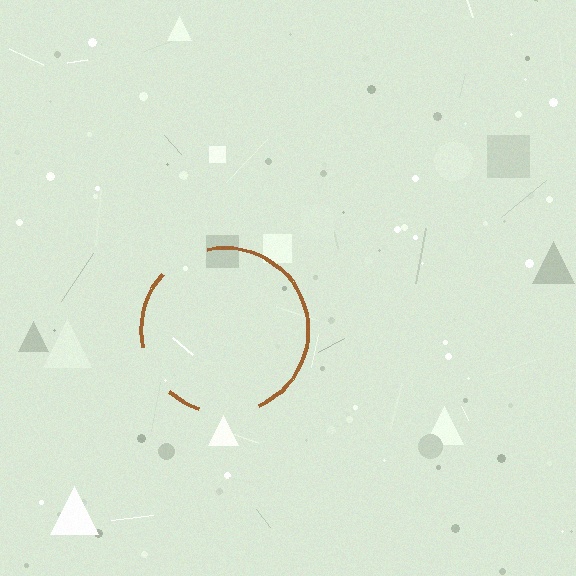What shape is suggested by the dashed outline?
The dashed outline suggests a circle.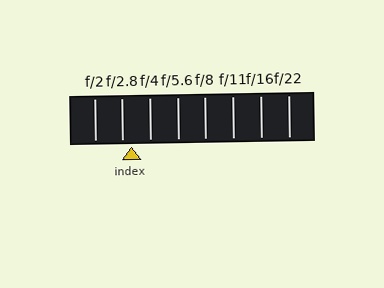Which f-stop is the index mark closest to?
The index mark is closest to f/2.8.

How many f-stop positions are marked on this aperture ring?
There are 8 f-stop positions marked.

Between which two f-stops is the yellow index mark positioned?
The index mark is between f/2.8 and f/4.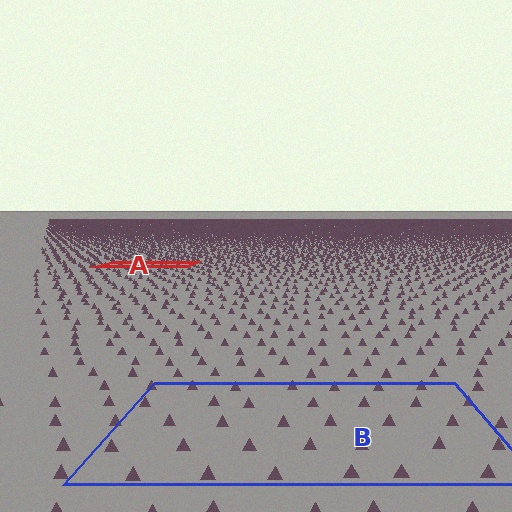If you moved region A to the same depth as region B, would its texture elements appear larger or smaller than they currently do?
They would appear larger. At a closer depth, the same texture elements are projected at a bigger on-screen size.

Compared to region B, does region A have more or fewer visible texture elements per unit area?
Region A has more texture elements per unit area — they are packed more densely because it is farther away.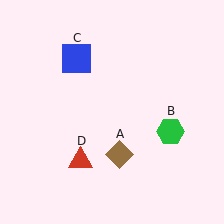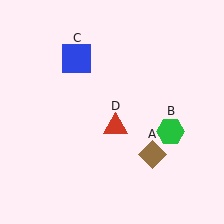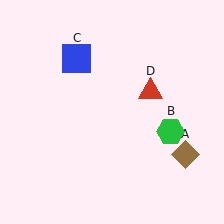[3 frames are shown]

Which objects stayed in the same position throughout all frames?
Green hexagon (object B) and blue square (object C) remained stationary.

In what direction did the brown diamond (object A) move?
The brown diamond (object A) moved right.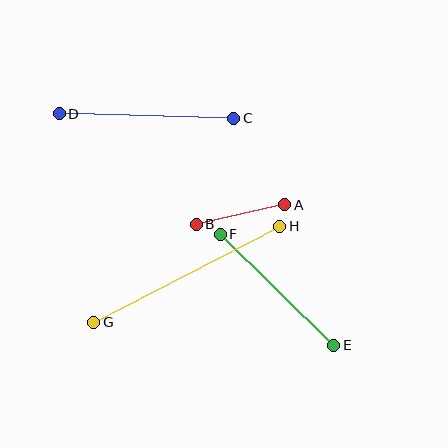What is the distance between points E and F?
The distance is approximately 159 pixels.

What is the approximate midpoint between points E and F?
The midpoint is at approximately (277, 290) pixels.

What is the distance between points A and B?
The distance is approximately 91 pixels.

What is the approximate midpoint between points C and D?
The midpoint is at approximately (147, 116) pixels.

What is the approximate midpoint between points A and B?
The midpoint is at approximately (241, 215) pixels.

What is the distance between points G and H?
The distance is approximately 209 pixels.